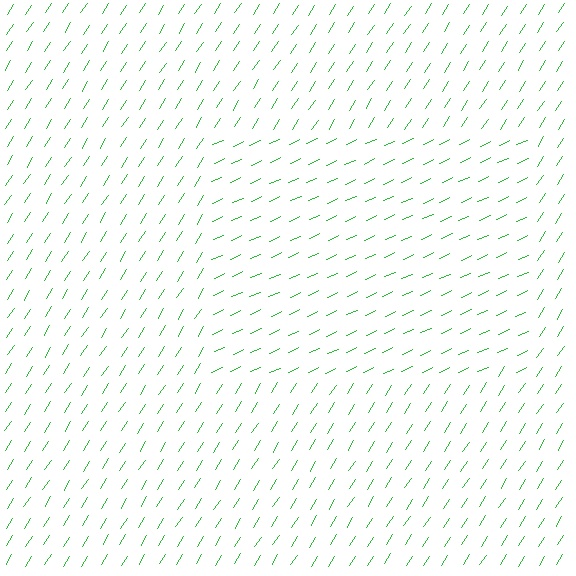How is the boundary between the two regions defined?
The boundary is defined purely by a change in line orientation (approximately 33 degrees difference). All lines are the same color and thickness.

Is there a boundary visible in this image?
Yes, there is a texture boundary formed by a change in line orientation.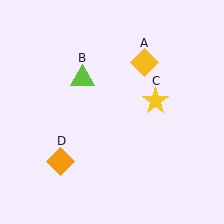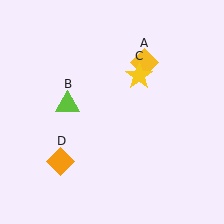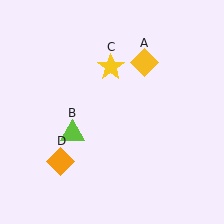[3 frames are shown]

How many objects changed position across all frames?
2 objects changed position: lime triangle (object B), yellow star (object C).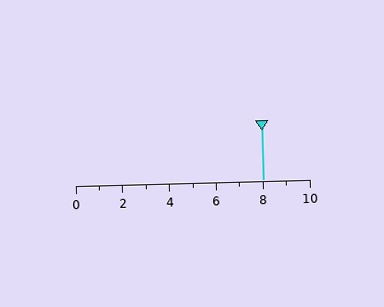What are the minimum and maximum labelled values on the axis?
The axis runs from 0 to 10.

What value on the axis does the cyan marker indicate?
The marker indicates approximately 8.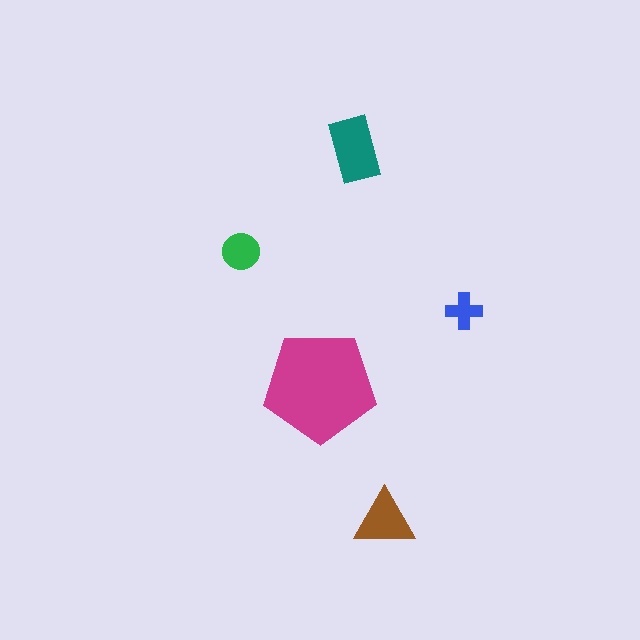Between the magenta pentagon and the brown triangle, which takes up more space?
The magenta pentagon.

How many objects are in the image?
There are 5 objects in the image.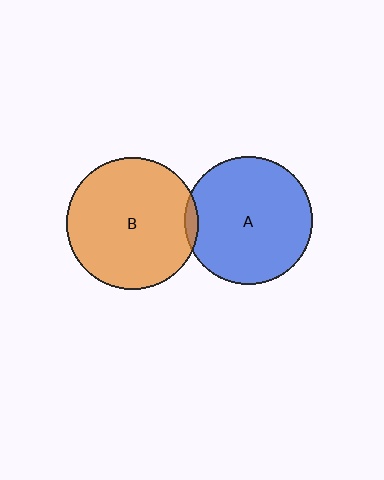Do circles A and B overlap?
Yes.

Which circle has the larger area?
Circle B (orange).